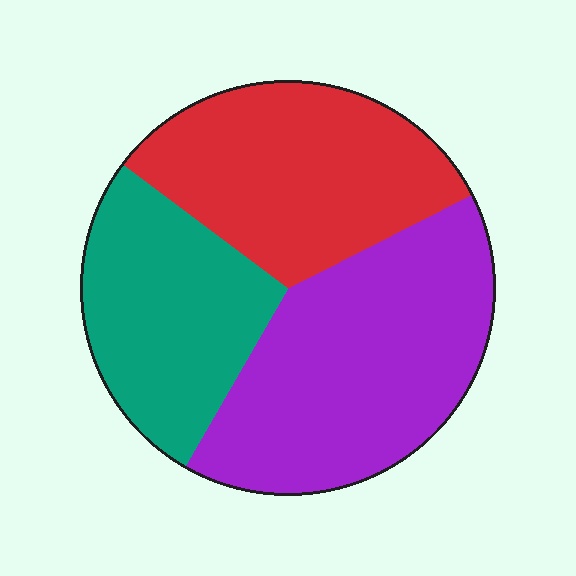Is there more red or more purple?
Purple.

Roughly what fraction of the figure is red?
Red covers around 30% of the figure.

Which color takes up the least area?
Teal, at roughly 25%.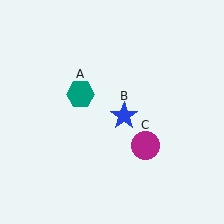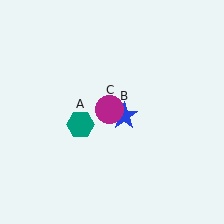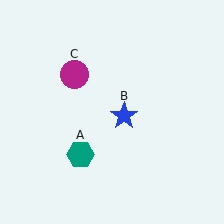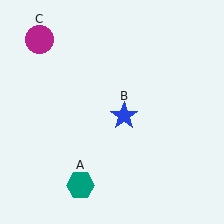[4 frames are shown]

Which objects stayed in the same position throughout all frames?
Blue star (object B) remained stationary.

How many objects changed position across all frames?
2 objects changed position: teal hexagon (object A), magenta circle (object C).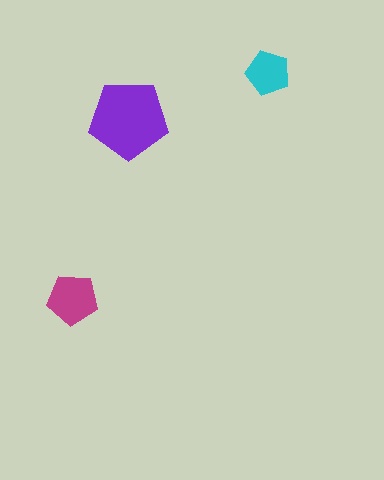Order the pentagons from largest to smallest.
the purple one, the magenta one, the cyan one.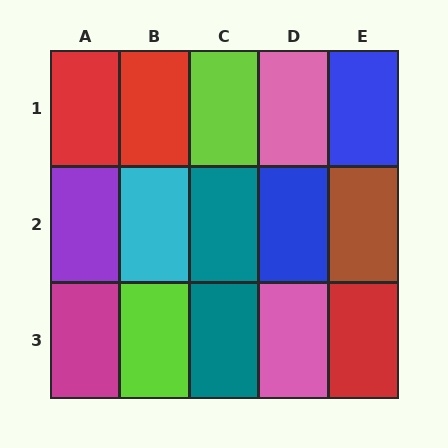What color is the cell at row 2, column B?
Cyan.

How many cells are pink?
2 cells are pink.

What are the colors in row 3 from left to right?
Magenta, lime, teal, pink, red.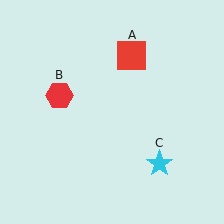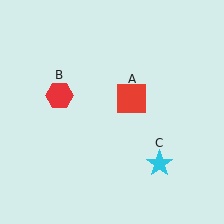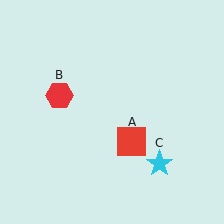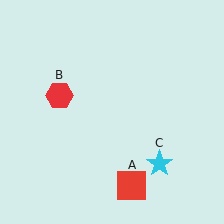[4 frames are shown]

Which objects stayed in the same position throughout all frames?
Red hexagon (object B) and cyan star (object C) remained stationary.